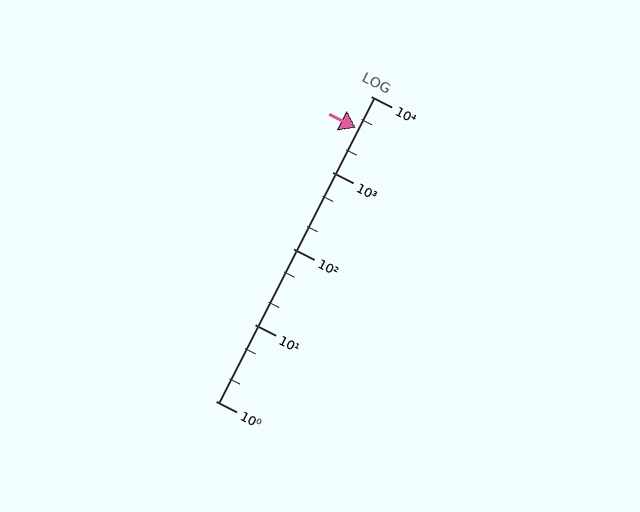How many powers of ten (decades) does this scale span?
The scale spans 4 decades, from 1 to 10000.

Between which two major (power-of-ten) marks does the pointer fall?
The pointer is between 1000 and 10000.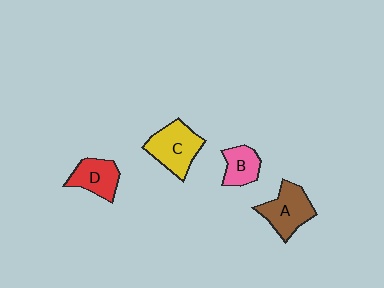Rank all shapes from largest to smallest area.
From largest to smallest: C (yellow), A (brown), D (red), B (pink).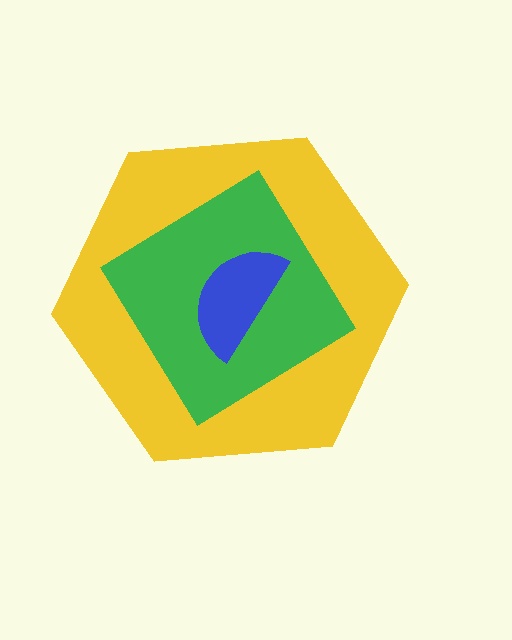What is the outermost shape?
The yellow hexagon.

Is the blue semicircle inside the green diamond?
Yes.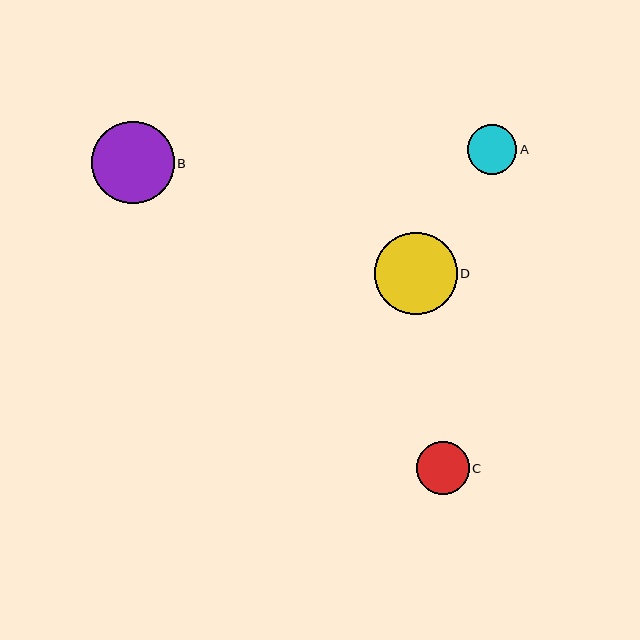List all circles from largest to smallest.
From largest to smallest: D, B, C, A.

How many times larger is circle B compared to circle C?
Circle B is approximately 1.6 times the size of circle C.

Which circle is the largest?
Circle D is the largest with a size of approximately 83 pixels.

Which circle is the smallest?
Circle A is the smallest with a size of approximately 50 pixels.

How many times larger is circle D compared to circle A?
Circle D is approximately 1.7 times the size of circle A.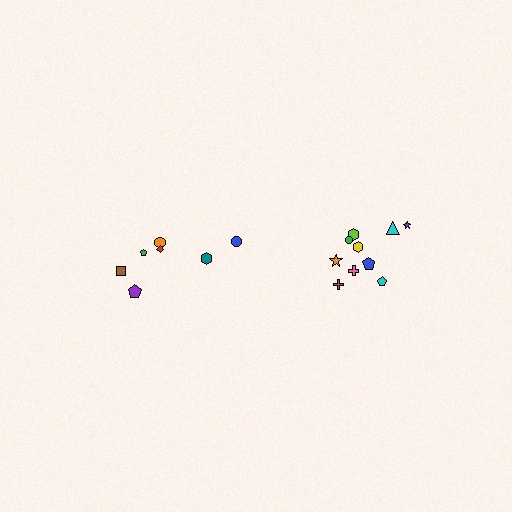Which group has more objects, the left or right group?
The right group.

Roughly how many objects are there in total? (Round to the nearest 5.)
Roughly 15 objects in total.